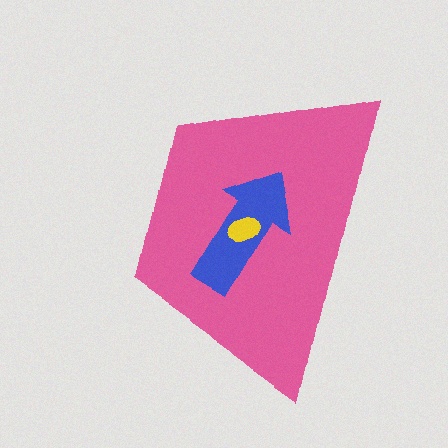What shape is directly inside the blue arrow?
The yellow ellipse.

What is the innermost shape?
The yellow ellipse.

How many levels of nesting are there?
3.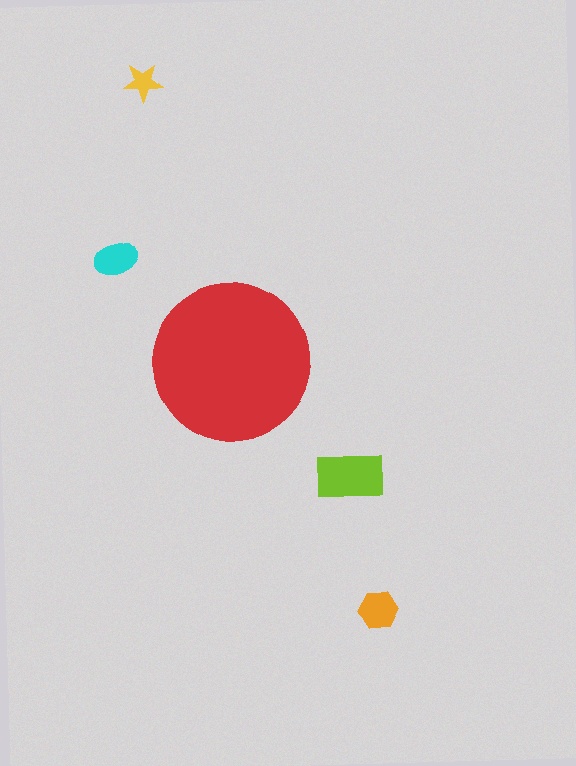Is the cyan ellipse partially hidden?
No, the cyan ellipse is fully visible.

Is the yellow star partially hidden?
No, the yellow star is fully visible.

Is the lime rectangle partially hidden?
No, the lime rectangle is fully visible.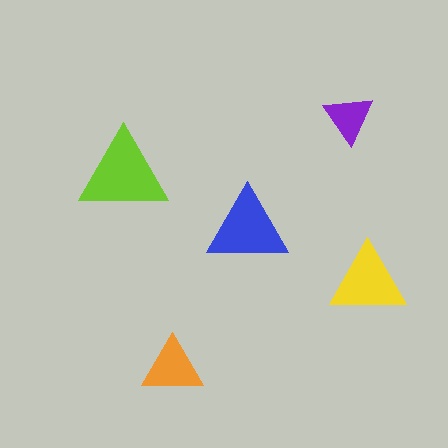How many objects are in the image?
There are 5 objects in the image.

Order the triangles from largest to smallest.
the lime one, the blue one, the yellow one, the orange one, the purple one.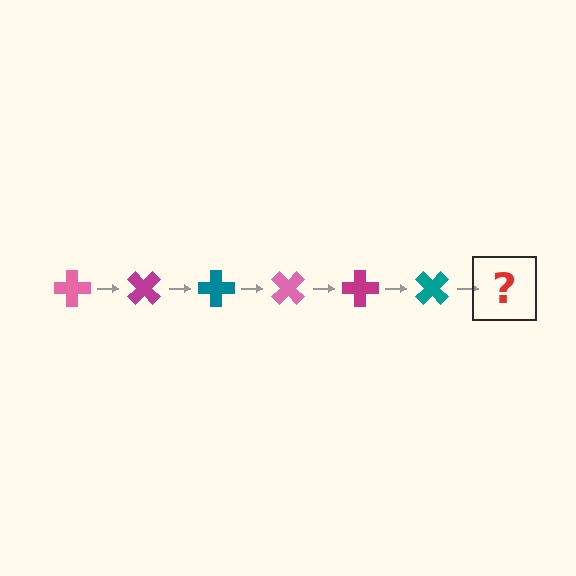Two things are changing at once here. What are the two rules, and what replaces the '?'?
The two rules are that it rotates 45 degrees each step and the color cycles through pink, magenta, and teal. The '?' should be a pink cross, rotated 270 degrees from the start.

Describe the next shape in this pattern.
It should be a pink cross, rotated 270 degrees from the start.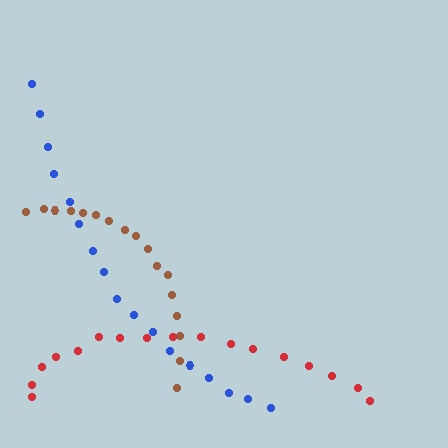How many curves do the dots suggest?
There are 3 distinct paths.